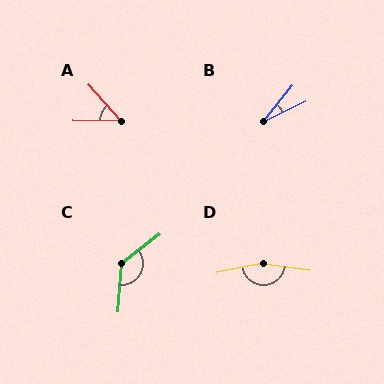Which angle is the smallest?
B, at approximately 25 degrees.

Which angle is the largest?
D, at approximately 160 degrees.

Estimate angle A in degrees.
Approximately 47 degrees.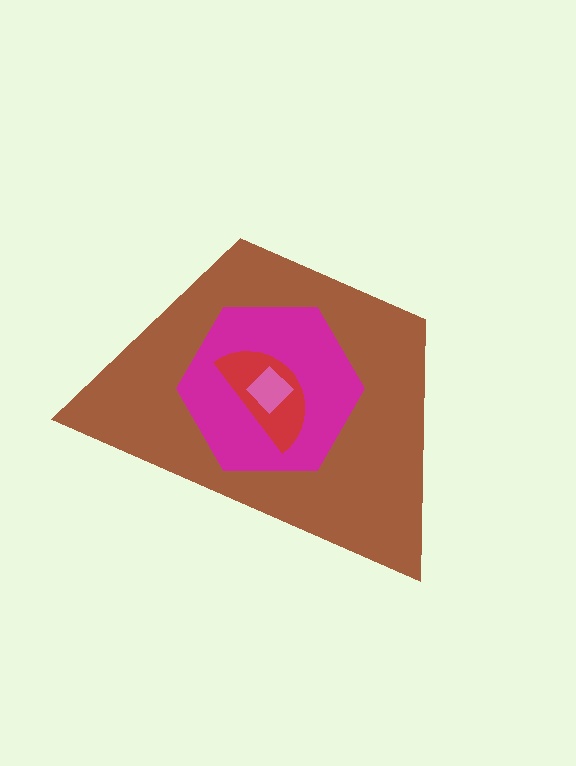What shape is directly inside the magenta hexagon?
The red semicircle.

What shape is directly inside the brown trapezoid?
The magenta hexagon.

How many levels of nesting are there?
4.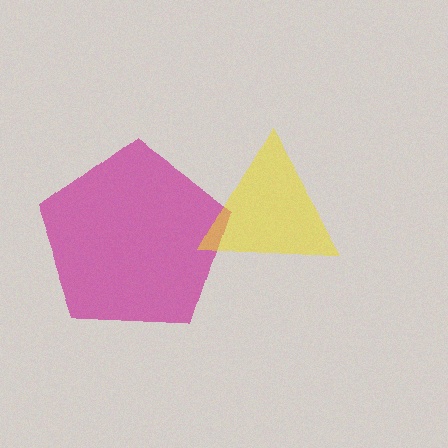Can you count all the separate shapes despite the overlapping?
Yes, there are 2 separate shapes.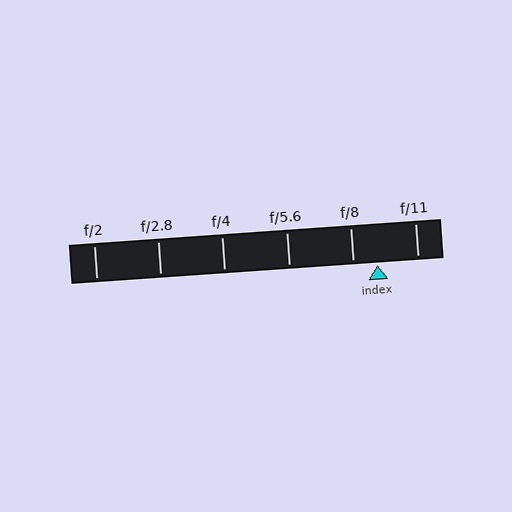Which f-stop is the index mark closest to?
The index mark is closest to f/8.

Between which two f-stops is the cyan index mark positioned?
The index mark is between f/8 and f/11.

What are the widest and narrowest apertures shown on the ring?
The widest aperture shown is f/2 and the narrowest is f/11.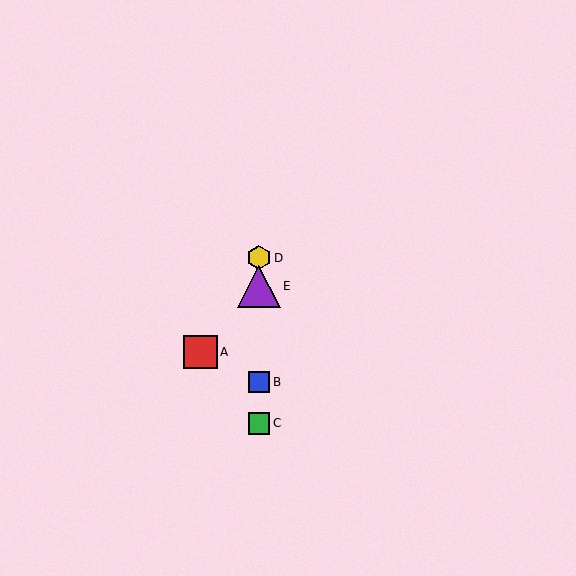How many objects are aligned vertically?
4 objects (B, C, D, E) are aligned vertically.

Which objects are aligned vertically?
Objects B, C, D, E are aligned vertically.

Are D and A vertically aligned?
No, D is at x≈259 and A is at x≈200.